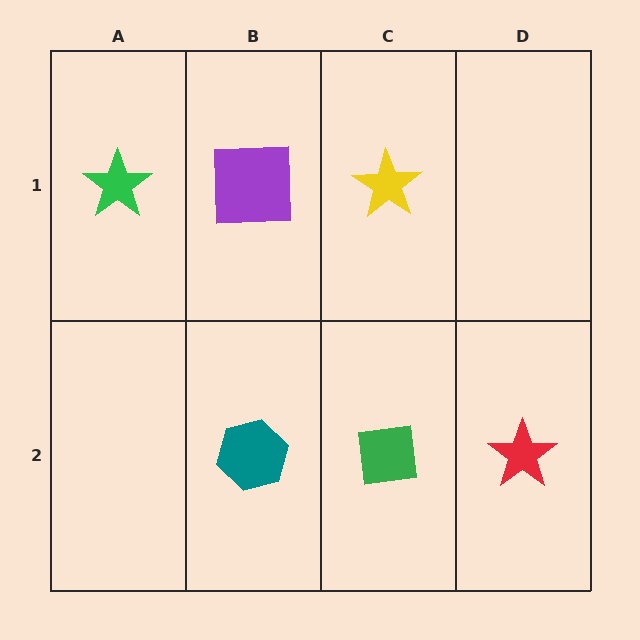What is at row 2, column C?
A green square.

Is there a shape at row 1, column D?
No, that cell is empty.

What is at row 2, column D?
A red star.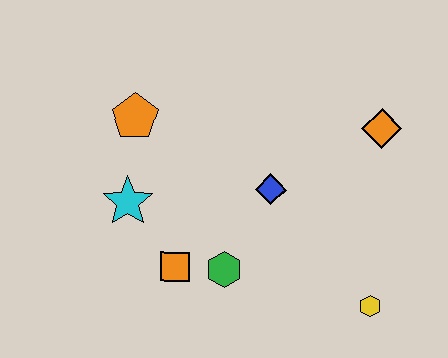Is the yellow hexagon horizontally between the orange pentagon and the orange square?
No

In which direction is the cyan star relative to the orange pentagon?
The cyan star is below the orange pentagon.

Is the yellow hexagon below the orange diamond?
Yes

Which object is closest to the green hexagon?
The orange square is closest to the green hexagon.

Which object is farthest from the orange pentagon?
The yellow hexagon is farthest from the orange pentagon.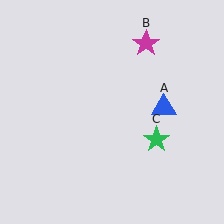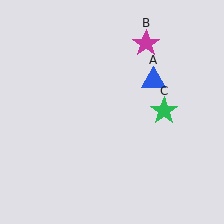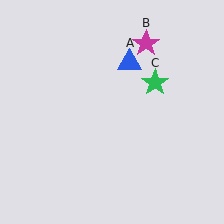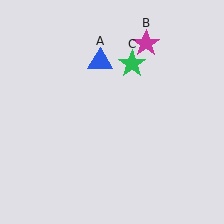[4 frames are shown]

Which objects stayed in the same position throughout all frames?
Magenta star (object B) remained stationary.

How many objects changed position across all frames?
2 objects changed position: blue triangle (object A), green star (object C).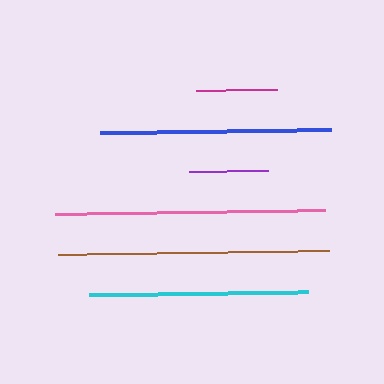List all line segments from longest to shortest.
From longest to shortest: brown, pink, blue, cyan, magenta, purple.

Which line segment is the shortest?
The purple line is the shortest at approximately 79 pixels.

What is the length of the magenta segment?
The magenta segment is approximately 81 pixels long.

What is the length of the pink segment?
The pink segment is approximately 271 pixels long.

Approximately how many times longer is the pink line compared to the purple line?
The pink line is approximately 3.4 times the length of the purple line.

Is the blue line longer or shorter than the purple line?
The blue line is longer than the purple line.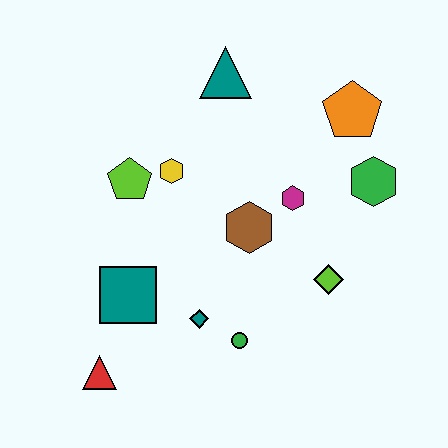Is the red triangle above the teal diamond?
No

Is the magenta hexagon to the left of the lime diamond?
Yes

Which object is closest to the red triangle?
The teal square is closest to the red triangle.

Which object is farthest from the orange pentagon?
The red triangle is farthest from the orange pentagon.